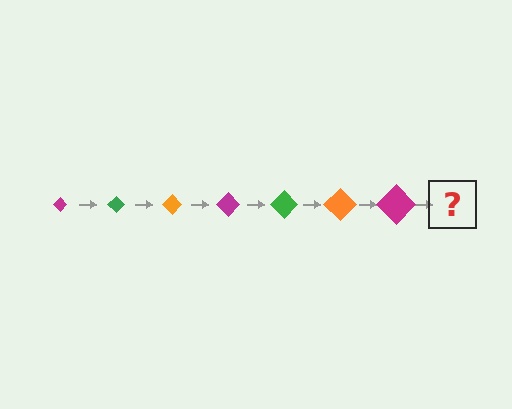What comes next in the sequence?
The next element should be a green diamond, larger than the previous one.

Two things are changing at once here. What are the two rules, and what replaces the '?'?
The two rules are that the diamond grows larger each step and the color cycles through magenta, green, and orange. The '?' should be a green diamond, larger than the previous one.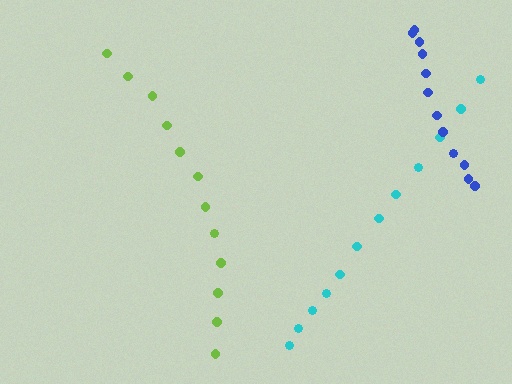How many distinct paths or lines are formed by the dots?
There are 3 distinct paths.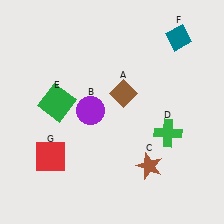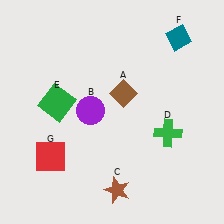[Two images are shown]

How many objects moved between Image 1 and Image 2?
1 object moved between the two images.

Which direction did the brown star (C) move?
The brown star (C) moved left.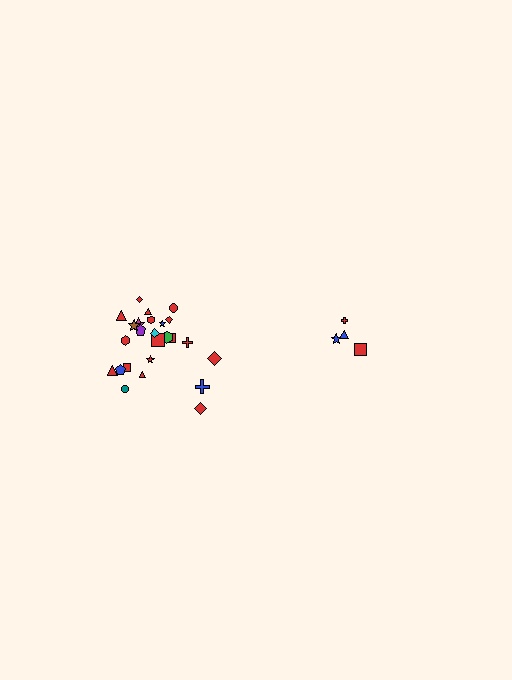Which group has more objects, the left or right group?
The left group.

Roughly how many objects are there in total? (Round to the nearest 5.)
Roughly 30 objects in total.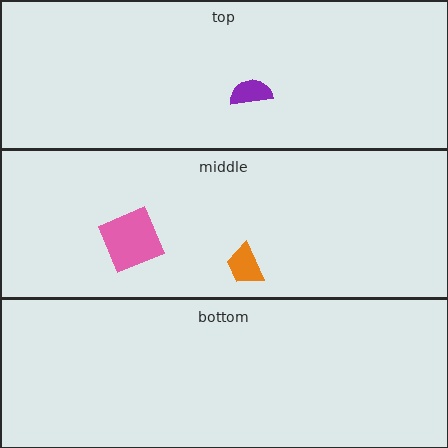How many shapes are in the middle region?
2.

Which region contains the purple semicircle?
The top region.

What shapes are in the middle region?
The pink square, the orange trapezoid.